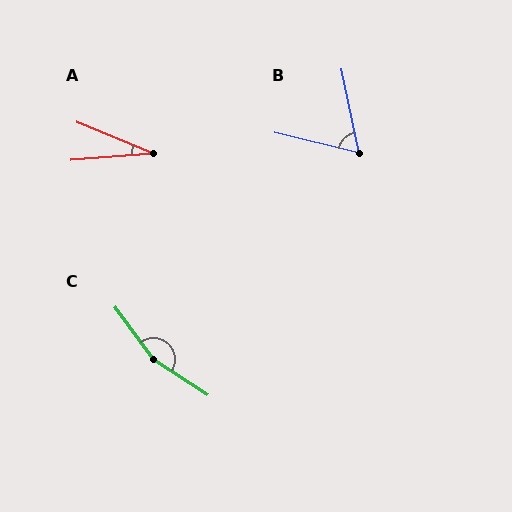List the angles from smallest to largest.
A (27°), B (65°), C (160°).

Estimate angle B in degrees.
Approximately 65 degrees.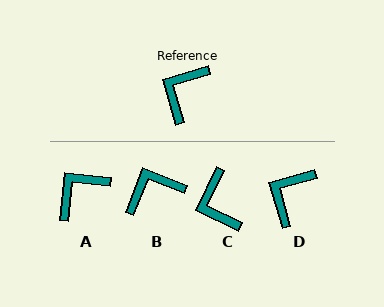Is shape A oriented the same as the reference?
No, it is off by about 22 degrees.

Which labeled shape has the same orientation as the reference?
D.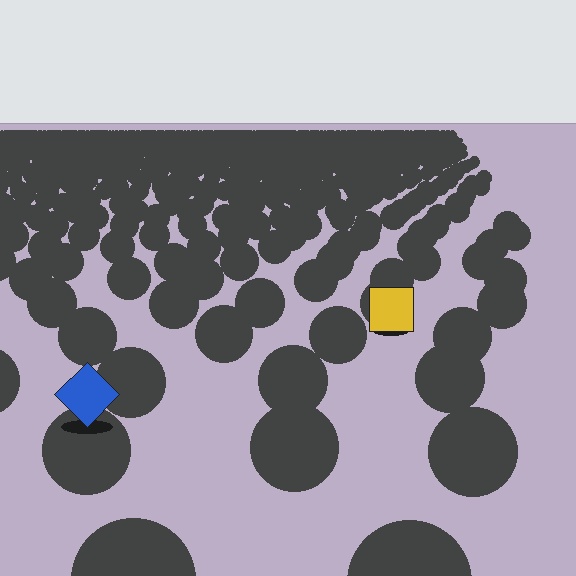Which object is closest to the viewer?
The blue diamond is closest. The texture marks near it are larger and more spread out.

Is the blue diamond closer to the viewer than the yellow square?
Yes. The blue diamond is closer — you can tell from the texture gradient: the ground texture is coarser near it.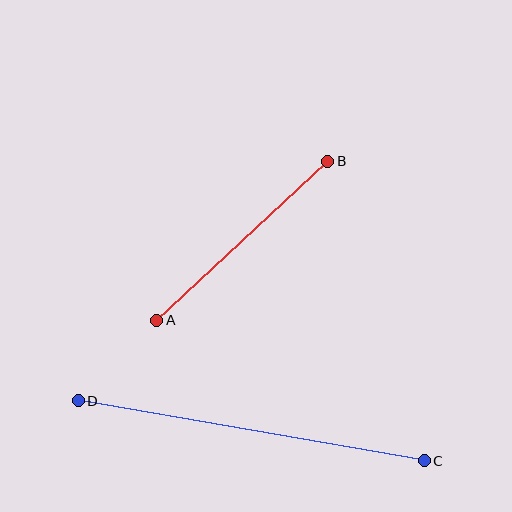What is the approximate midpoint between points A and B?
The midpoint is at approximately (242, 241) pixels.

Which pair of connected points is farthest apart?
Points C and D are farthest apart.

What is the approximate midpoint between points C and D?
The midpoint is at approximately (251, 431) pixels.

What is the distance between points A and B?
The distance is approximately 233 pixels.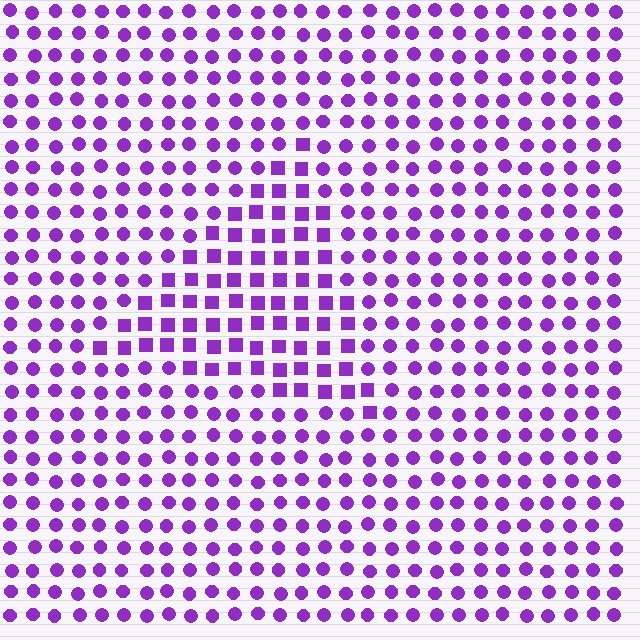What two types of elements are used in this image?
The image uses squares inside the triangle region and circles outside it.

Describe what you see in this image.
The image is filled with small purple elements arranged in a uniform grid. A triangle-shaped region contains squares, while the surrounding area contains circles. The boundary is defined purely by the change in element shape.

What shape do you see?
I see a triangle.